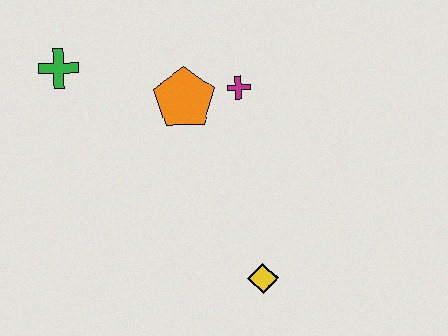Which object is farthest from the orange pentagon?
The yellow diamond is farthest from the orange pentagon.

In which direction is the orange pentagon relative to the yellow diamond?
The orange pentagon is above the yellow diamond.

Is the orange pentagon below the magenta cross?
Yes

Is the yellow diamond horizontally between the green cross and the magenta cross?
No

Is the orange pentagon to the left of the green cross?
No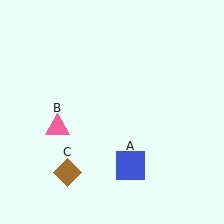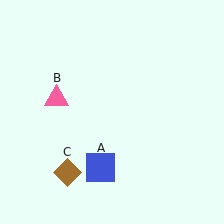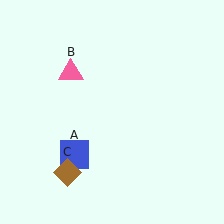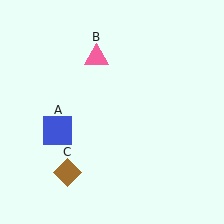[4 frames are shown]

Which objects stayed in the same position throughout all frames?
Brown diamond (object C) remained stationary.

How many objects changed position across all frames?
2 objects changed position: blue square (object A), pink triangle (object B).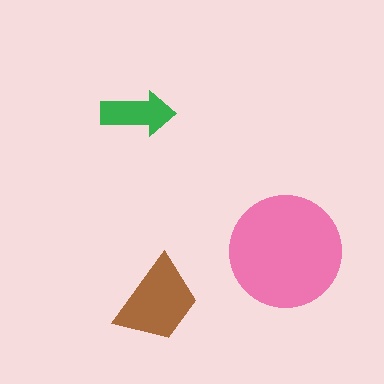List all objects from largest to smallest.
The pink circle, the brown trapezoid, the green arrow.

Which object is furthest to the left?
The green arrow is leftmost.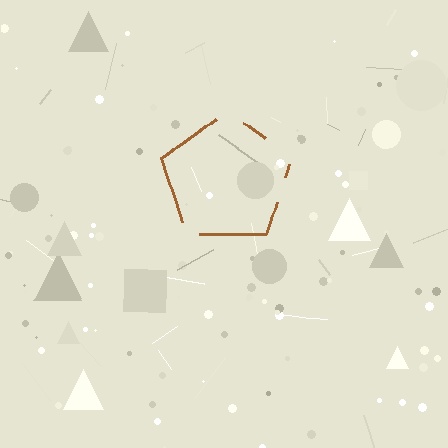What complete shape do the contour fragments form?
The contour fragments form a pentagon.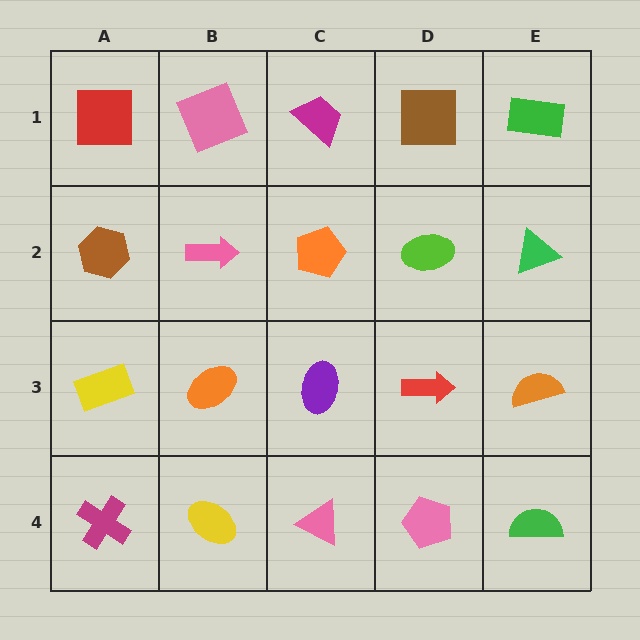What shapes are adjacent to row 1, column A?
A brown hexagon (row 2, column A), a pink square (row 1, column B).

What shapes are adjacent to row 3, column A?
A brown hexagon (row 2, column A), a magenta cross (row 4, column A), an orange ellipse (row 3, column B).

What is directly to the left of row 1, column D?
A magenta trapezoid.